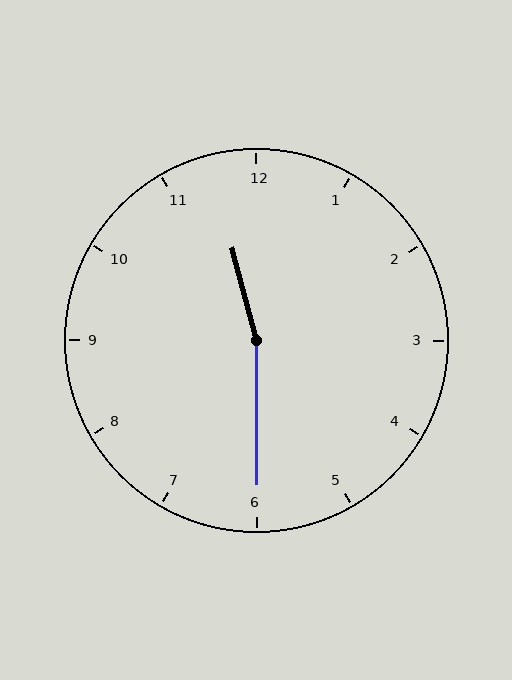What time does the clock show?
11:30.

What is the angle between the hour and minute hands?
Approximately 165 degrees.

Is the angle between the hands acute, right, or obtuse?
It is obtuse.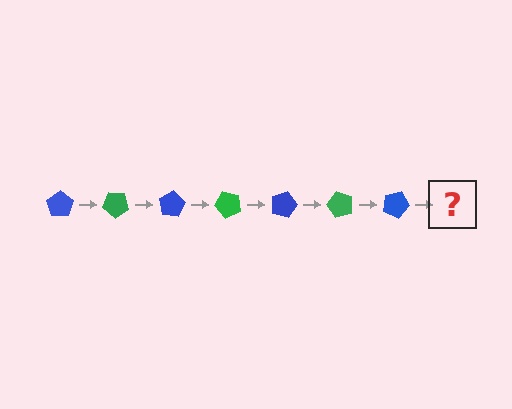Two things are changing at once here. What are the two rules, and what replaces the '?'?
The two rules are that it rotates 40 degrees each step and the color cycles through blue and green. The '?' should be a green pentagon, rotated 280 degrees from the start.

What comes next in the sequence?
The next element should be a green pentagon, rotated 280 degrees from the start.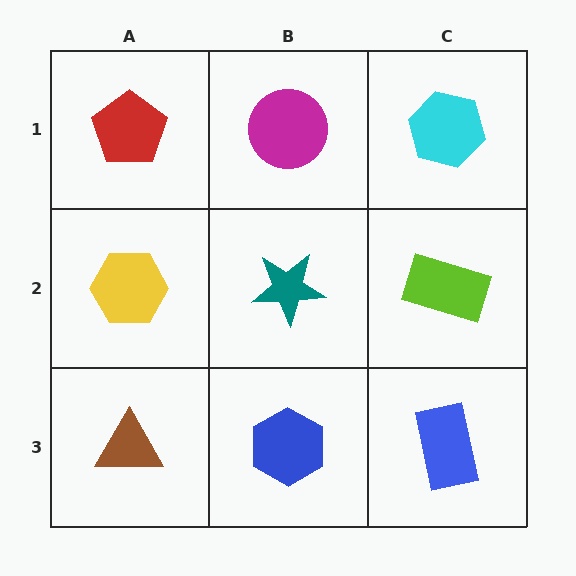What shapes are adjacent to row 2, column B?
A magenta circle (row 1, column B), a blue hexagon (row 3, column B), a yellow hexagon (row 2, column A), a lime rectangle (row 2, column C).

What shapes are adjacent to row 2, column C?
A cyan hexagon (row 1, column C), a blue rectangle (row 3, column C), a teal star (row 2, column B).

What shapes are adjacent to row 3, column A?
A yellow hexagon (row 2, column A), a blue hexagon (row 3, column B).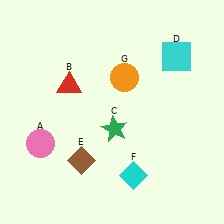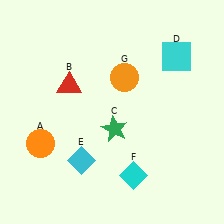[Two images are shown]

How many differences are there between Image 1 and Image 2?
There are 2 differences between the two images.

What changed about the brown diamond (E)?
In Image 1, E is brown. In Image 2, it changed to cyan.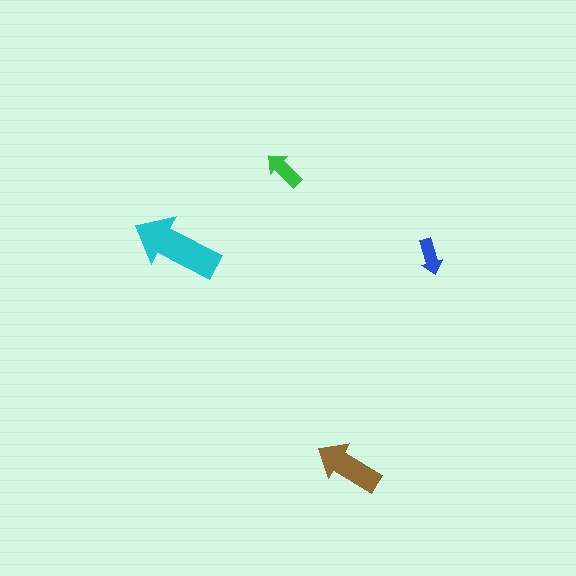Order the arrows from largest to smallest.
the cyan one, the brown one, the green one, the blue one.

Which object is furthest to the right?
The blue arrow is rightmost.